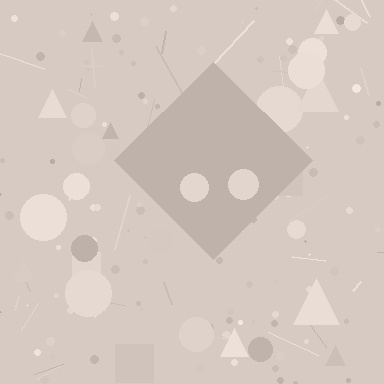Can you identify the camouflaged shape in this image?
The camouflaged shape is a diamond.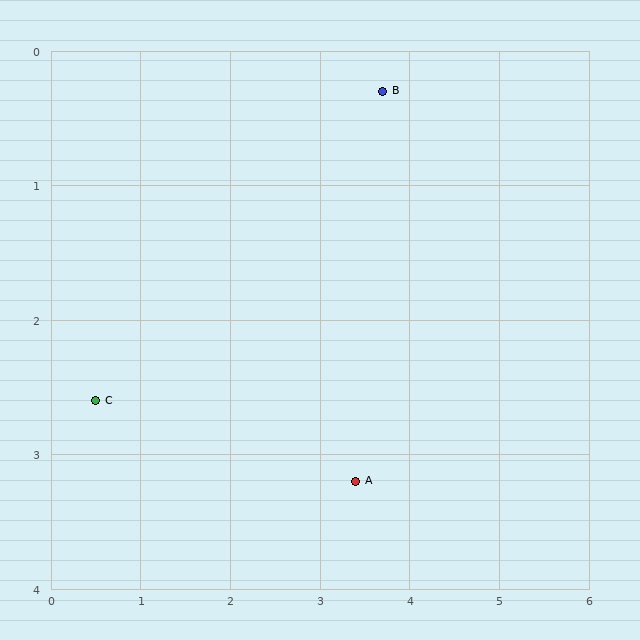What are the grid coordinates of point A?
Point A is at approximately (3.4, 3.2).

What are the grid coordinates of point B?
Point B is at approximately (3.7, 0.3).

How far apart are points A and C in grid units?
Points A and C are about 3.0 grid units apart.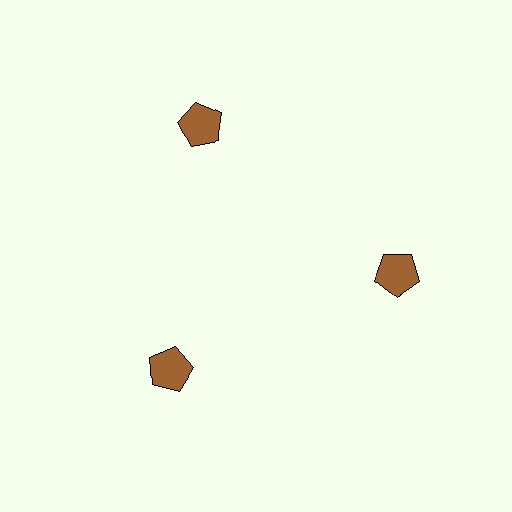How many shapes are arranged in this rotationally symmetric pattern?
There are 3 shapes, arranged in 3 groups of 1.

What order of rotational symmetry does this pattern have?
This pattern has 3-fold rotational symmetry.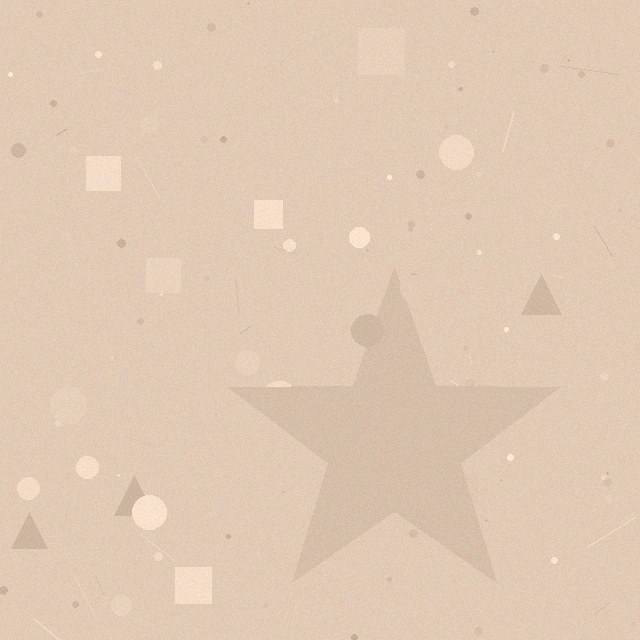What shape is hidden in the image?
A star is hidden in the image.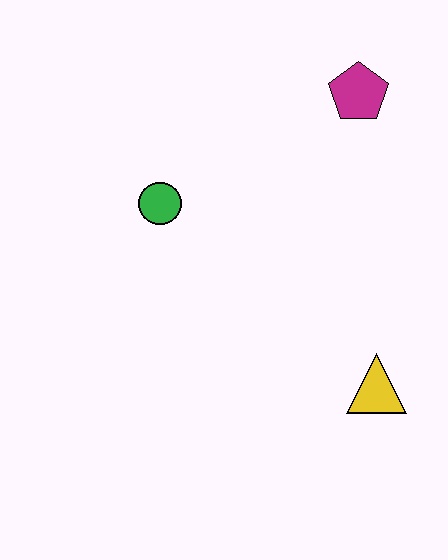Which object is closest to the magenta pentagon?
The green circle is closest to the magenta pentagon.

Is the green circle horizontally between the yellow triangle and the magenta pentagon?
No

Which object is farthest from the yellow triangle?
The magenta pentagon is farthest from the yellow triangle.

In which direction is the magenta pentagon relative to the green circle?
The magenta pentagon is to the right of the green circle.